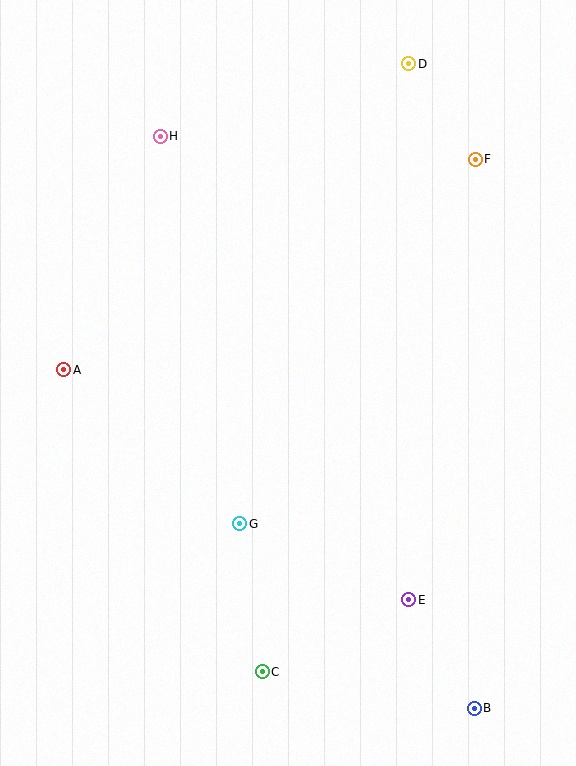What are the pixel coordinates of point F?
Point F is at (475, 159).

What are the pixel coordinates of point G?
Point G is at (240, 524).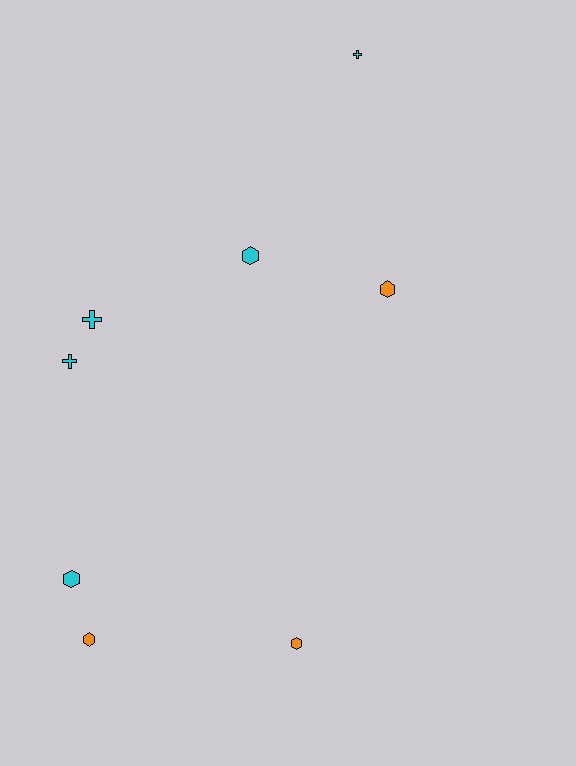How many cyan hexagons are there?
There are 2 cyan hexagons.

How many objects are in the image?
There are 8 objects.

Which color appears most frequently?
Cyan, with 5 objects.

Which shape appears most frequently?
Hexagon, with 5 objects.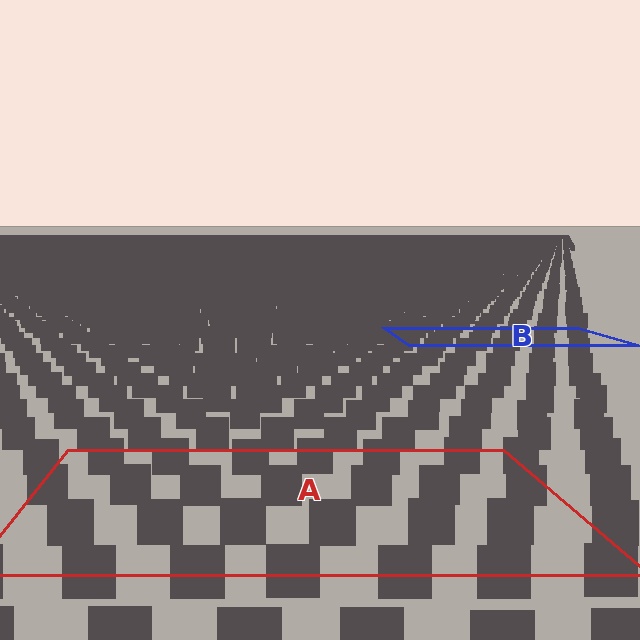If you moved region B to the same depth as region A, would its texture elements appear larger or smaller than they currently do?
They would appear larger. At a closer depth, the same texture elements are projected at a bigger on-screen size.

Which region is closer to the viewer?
Region A is closer. The texture elements there are larger and more spread out.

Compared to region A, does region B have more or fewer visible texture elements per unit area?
Region B has more texture elements per unit area — they are packed more densely because it is farther away.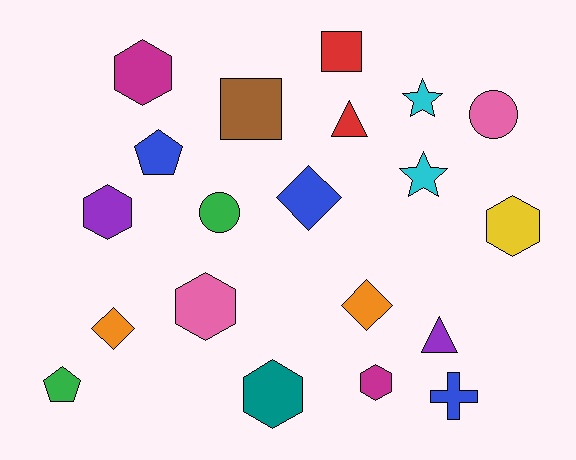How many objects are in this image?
There are 20 objects.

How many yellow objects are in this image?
There is 1 yellow object.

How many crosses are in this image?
There is 1 cross.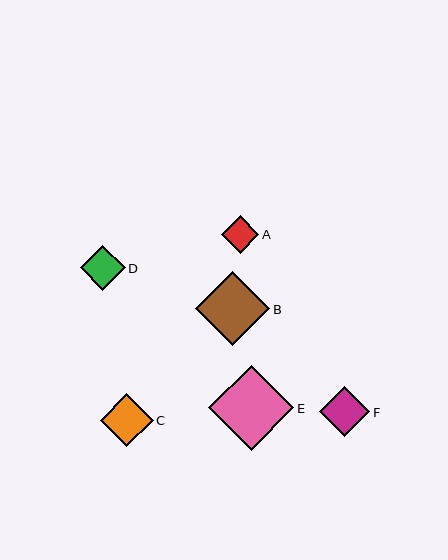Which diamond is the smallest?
Diamond A is the smallest with a size of approximately 37 pixels.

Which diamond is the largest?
Diamond E is the largest with a size of approximately 85 pixels.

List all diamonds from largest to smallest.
From largest to smallest: E, B, C, F, D, A.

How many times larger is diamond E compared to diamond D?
Diamond E is approximately 1.9 times the size of diamond D.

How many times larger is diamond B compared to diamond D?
Diamond B is approximately 1.7 times the size of diamond D.